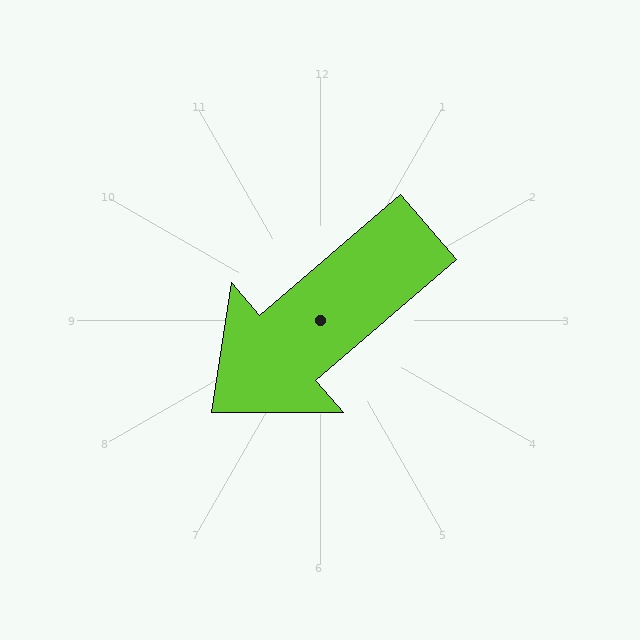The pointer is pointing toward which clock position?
Roughly 8 o'clock.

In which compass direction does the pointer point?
Southwest.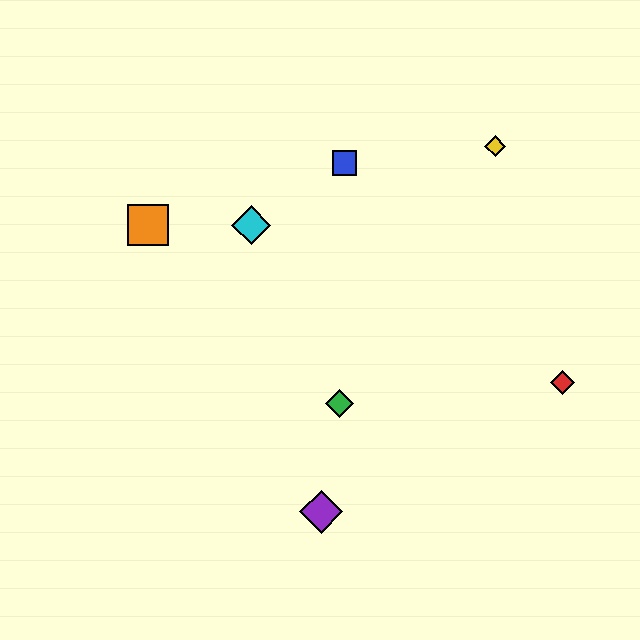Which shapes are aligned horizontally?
The orange square, the cyan diamond are aligned horizontally.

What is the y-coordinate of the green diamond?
The green diamond is at y≈403.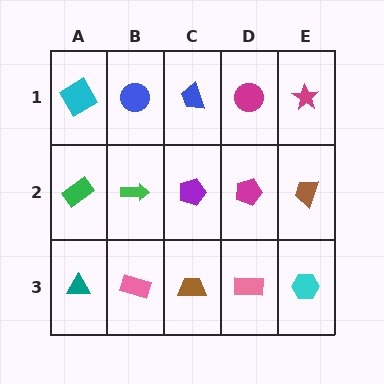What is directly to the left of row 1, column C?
A blue circle.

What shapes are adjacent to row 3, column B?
A green arrow (row 2, column B), a teal triangle (row 3, column A), a brown trapezoid (row 3, column C).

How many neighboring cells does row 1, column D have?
3.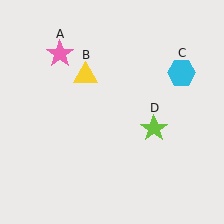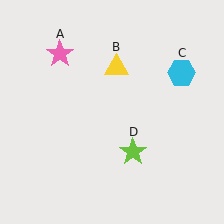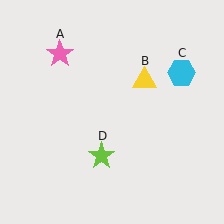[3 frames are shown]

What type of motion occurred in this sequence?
The yellow triangle (object B), lime star (object D) rotated clockwise around the center of the scene.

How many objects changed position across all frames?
2 objects changed position: yellow triangle (object B), lime star (object D).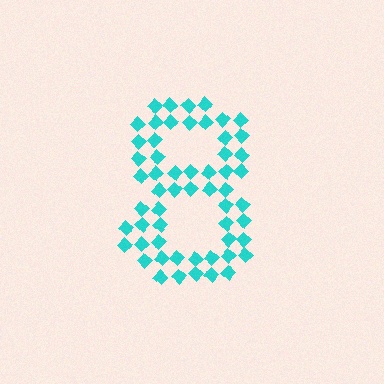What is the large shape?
The large shape is the digit 8.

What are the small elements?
The small elements are diamonds.